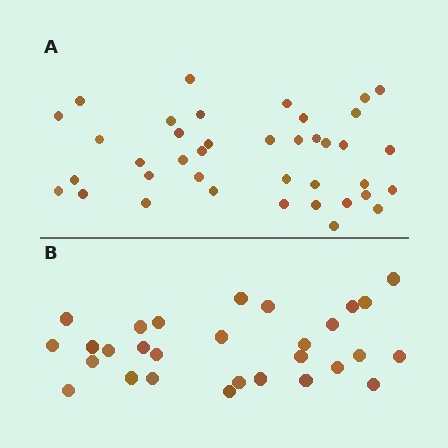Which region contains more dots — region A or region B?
Region A (the top region) has more dots.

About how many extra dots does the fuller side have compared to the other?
Region A has roughly 10 or so more dots than region B.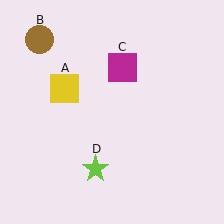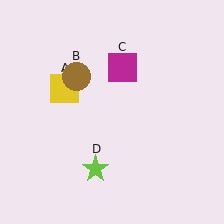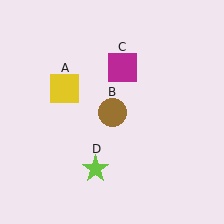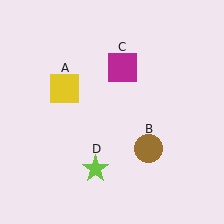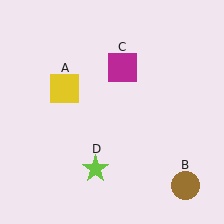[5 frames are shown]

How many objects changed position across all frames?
1 object changed position: brown circle (object B).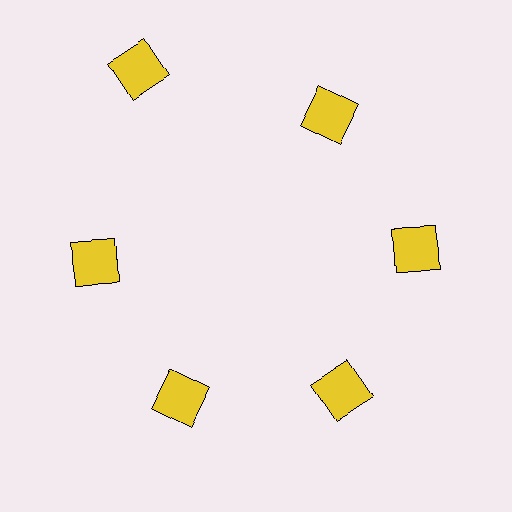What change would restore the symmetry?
The symmetry would be restored by moving it inward, back onto the ring so that all 6 squares sit at equal angles and equal distance from the center.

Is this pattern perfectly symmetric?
No. The 6 yellow squares are arranged in a ring, but one element near the 11 o'clock position is pushed outward from the center, breaking the 6-fold rotational symmetry.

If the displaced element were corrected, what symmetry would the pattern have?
It would have 6-fold rotational symmetry — the pattern would map onto itself every 60 degrees.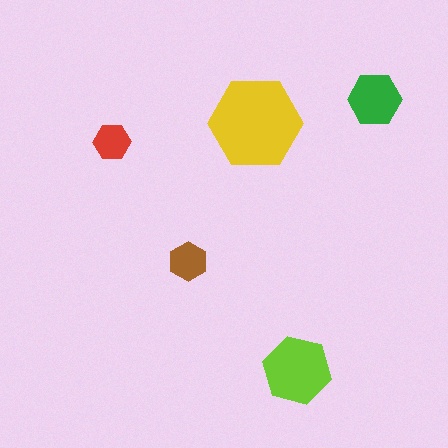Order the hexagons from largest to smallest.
the yellow one, the lime one, the green one, the brown one, the red one.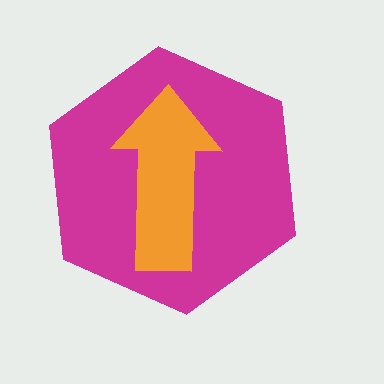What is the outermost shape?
The magenta hexagon.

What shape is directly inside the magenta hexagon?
The orange arrow.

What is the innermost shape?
The orange arrow.